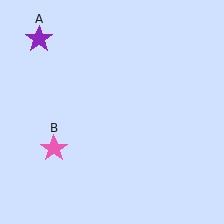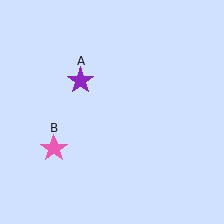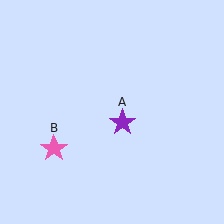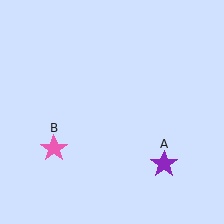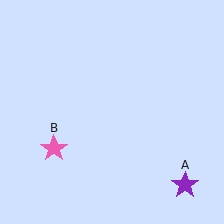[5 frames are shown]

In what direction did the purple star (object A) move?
The purple star (object A) moved down and to the right.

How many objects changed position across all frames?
1 object changed position: purple star (object A).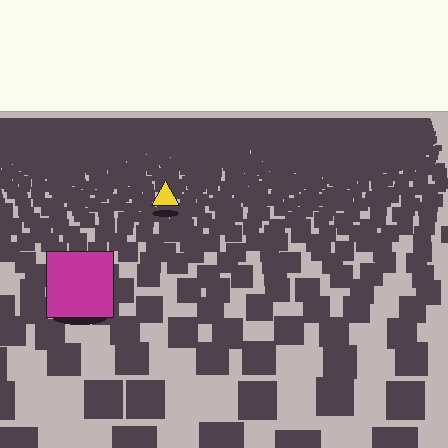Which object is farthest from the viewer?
The yellow triangle is farthest from the viewer. It appears smaller and the ground texture around it is denser.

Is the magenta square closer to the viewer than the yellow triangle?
Yes. The magenta square is closer — you can tell from the texture gradient: the ground texture is coarser near it.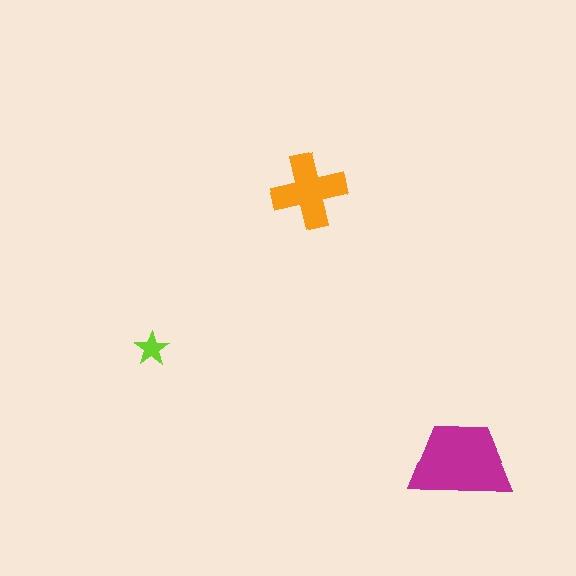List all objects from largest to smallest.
The magenta trapezoid, the orange cross, the lime star.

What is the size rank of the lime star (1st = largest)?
3rd.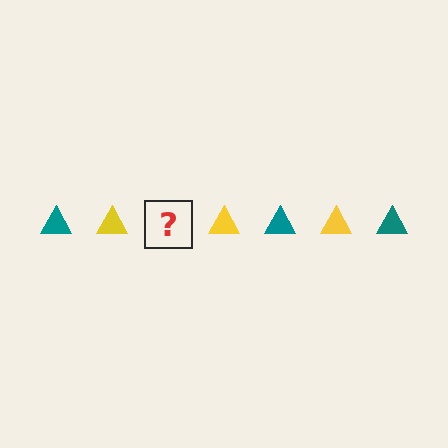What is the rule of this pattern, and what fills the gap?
The rule is that the pattern cycles through teal, yellow triangles. The gap should be filled with a teal triangle.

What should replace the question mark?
The question mark should be replaced with a teal triangle.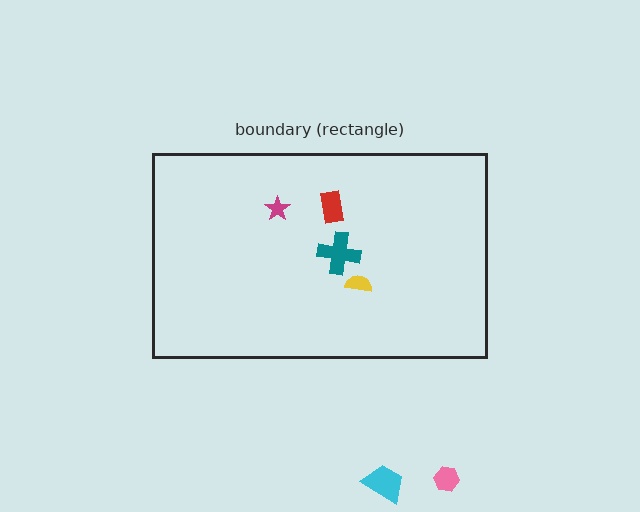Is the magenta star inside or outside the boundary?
Inside.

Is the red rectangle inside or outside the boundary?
Inside.